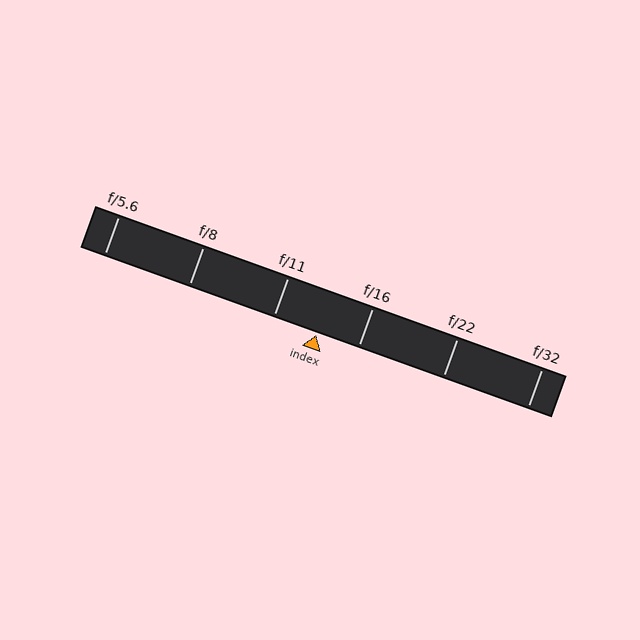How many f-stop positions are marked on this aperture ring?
There are 6 f-stop positions marked.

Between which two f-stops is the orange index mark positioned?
The index mark is between f/11 and f/16.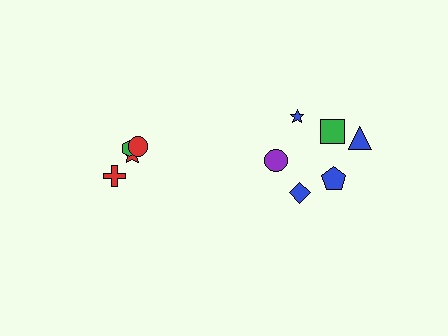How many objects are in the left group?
There are 4 objects.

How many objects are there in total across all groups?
There are 10 objects.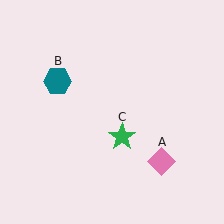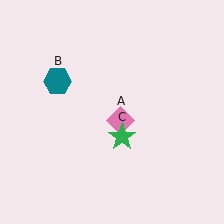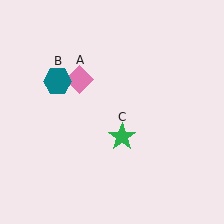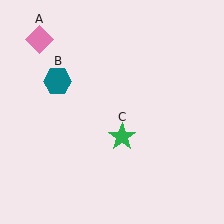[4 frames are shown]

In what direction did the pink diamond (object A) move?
The pink diamond (object A) moved up and to the left.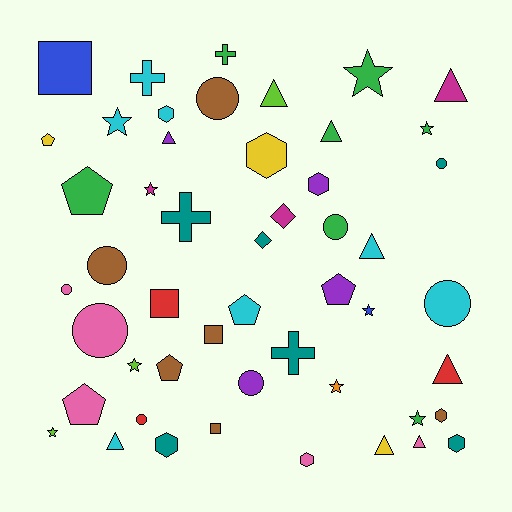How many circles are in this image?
There are 9 circles.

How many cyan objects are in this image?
There are 7 cyan objects.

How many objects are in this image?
There are 50 objects.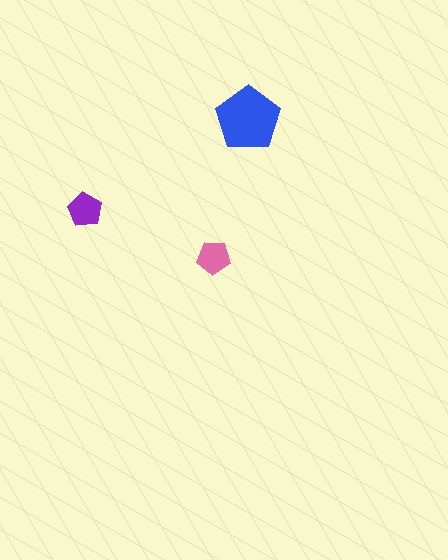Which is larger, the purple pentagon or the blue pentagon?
The blue one.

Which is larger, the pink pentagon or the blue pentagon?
The blue one.